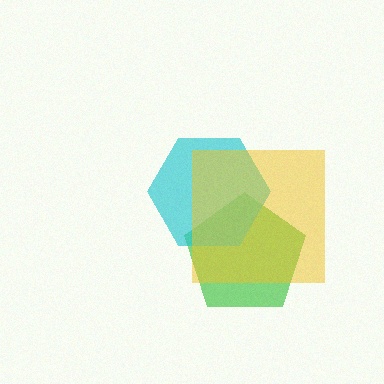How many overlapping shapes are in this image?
There are 3 overlapping shapes in the image.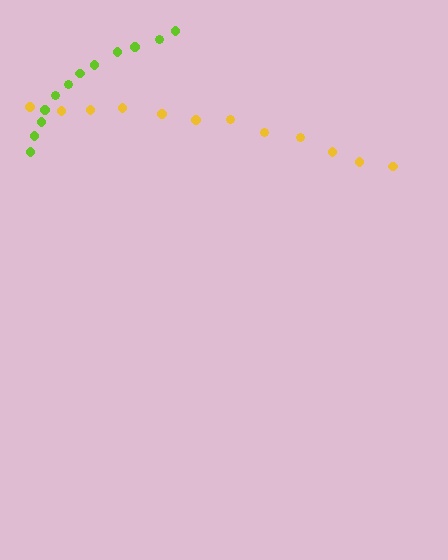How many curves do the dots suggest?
There are 2 distinct paths.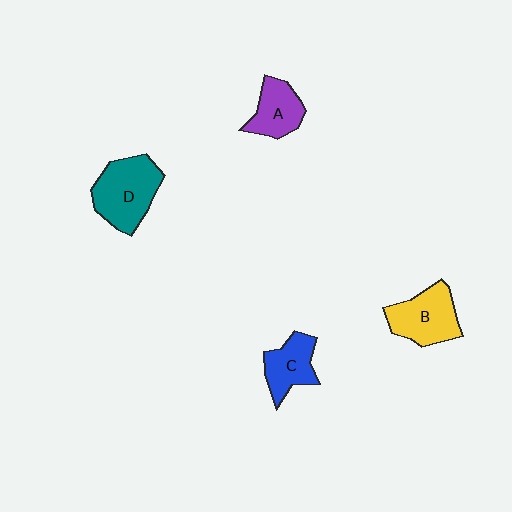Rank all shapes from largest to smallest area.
From largest to smallest: D (teal), B (yellow), C (blue), A (purple).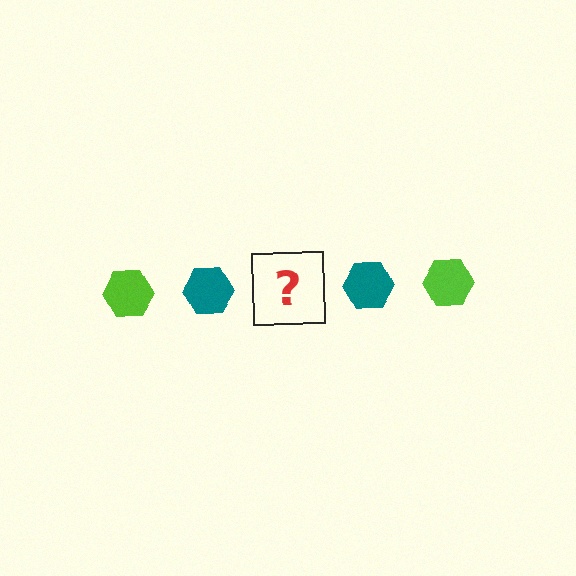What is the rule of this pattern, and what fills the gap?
The rule is that the pattern cycles through lime, teal hexagons. The gap should be filled with a lime hexagon.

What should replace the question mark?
The question mark should be replaced with a lime hexagon.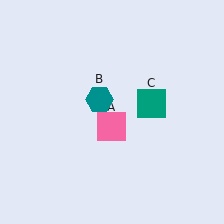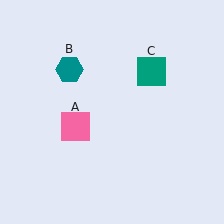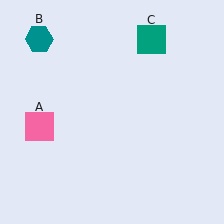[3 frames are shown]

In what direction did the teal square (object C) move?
The teal square (object C) moved up.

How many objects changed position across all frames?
3 objects changed position: pink square (object A), teal hexagon (object B), teal square (object C).